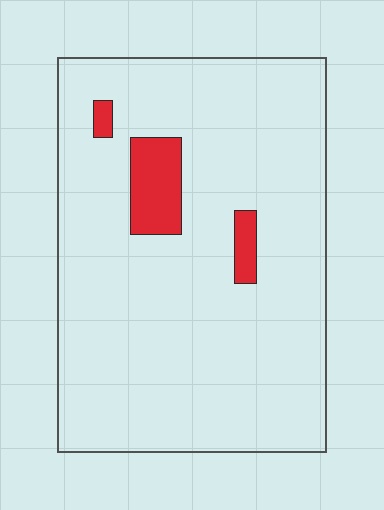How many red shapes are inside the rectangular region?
3.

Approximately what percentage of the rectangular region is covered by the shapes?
Approximately 5%.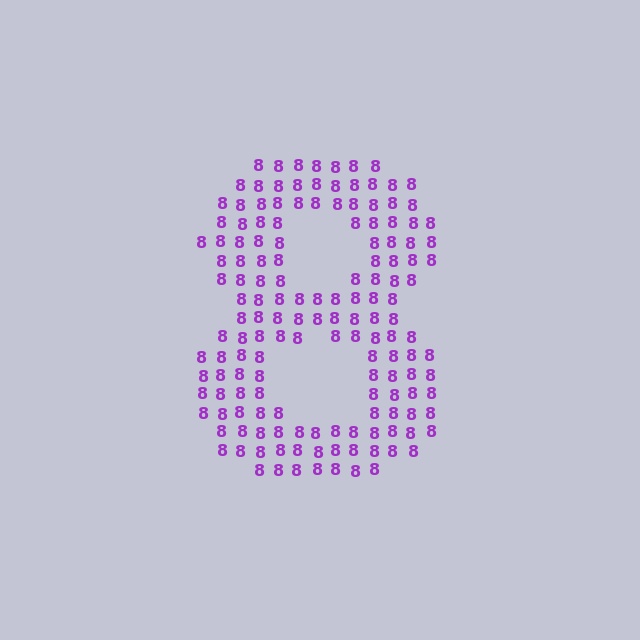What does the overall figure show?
The overall figure shows the digit 8.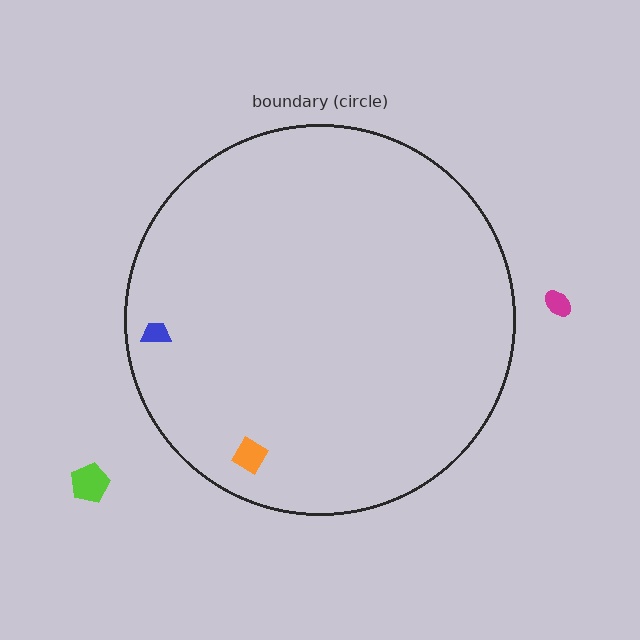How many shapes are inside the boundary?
2 inside, 2 outside.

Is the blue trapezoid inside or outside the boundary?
Inside.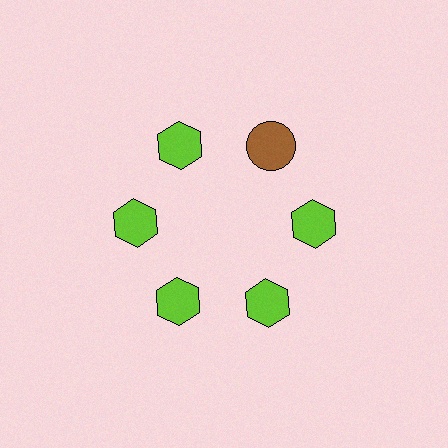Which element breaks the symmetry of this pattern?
The brown circle at roughly the 1 o'clock position breaks the symmetry. All other shapes are lime hexagons.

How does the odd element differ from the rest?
It differs in both color (brown instead of lime) and shape (circle instead of hexagon).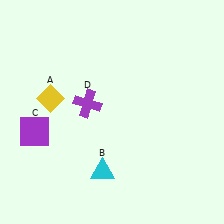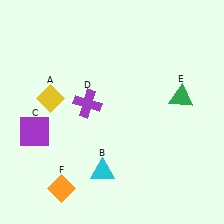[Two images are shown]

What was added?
A green triangle (E), an orange diamond (F) were added in Image 2.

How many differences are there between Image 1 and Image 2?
There are 2 differences between the two images.